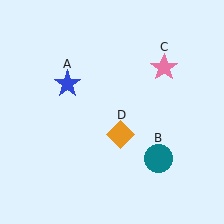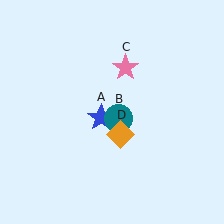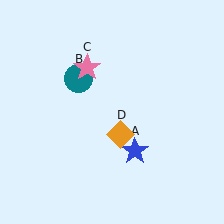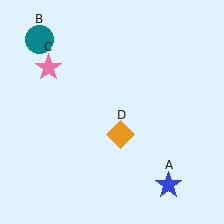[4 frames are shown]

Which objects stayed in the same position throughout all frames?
Orange diamond (object D) remained stationary.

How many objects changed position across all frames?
3 objects changed position: blue star (object A), teal circle (object B), pink star (object C).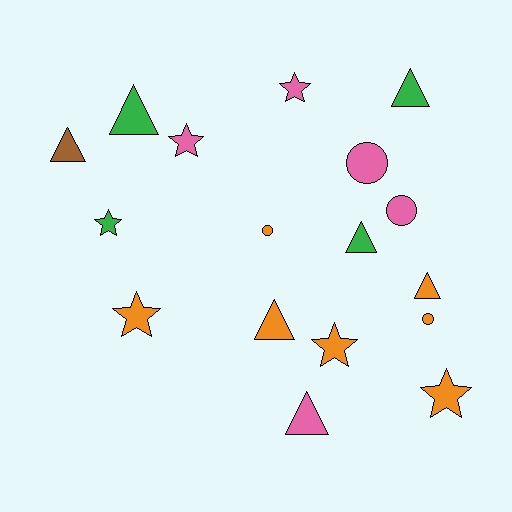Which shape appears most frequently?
Triangle, with 7 objects.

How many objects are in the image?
There are 17 objects.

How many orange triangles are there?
There are 2 orange triangles.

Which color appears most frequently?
Orange, with 7 objects.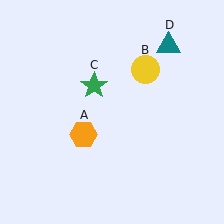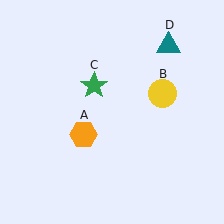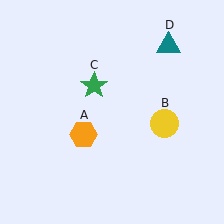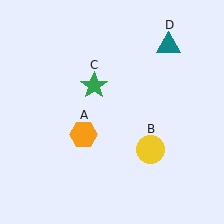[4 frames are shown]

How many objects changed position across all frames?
1 object changed position: yellow circle (object B).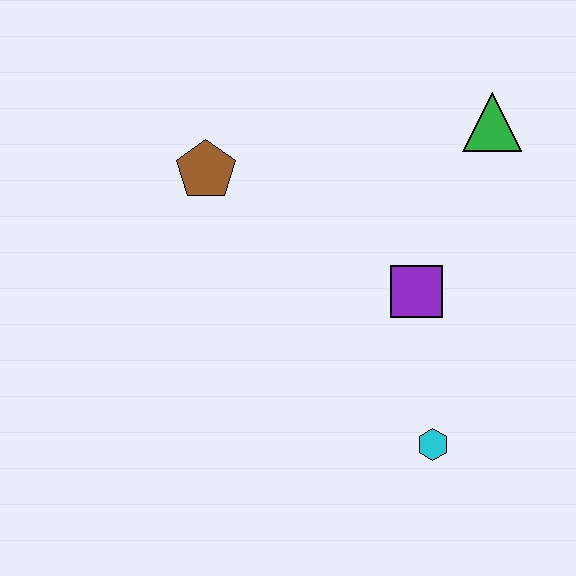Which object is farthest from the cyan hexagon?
The brown pentagon is farthest from the cyan hexagon.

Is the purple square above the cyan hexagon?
Yes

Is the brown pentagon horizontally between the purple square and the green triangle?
No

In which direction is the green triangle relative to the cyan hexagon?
The green triangle is above the cyan hexagon.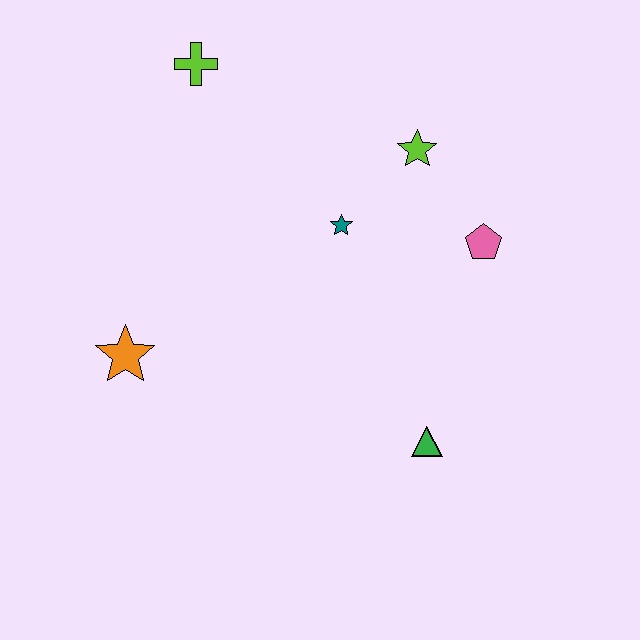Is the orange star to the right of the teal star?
No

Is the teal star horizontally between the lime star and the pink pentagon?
No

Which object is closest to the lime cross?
The teal star is closest to the lime cross.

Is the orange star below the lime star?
Yes